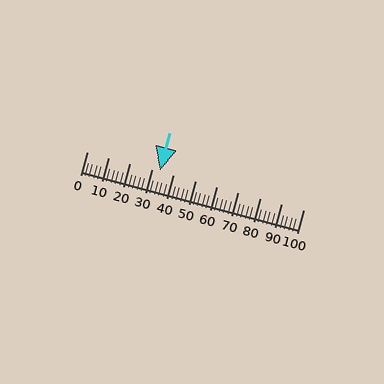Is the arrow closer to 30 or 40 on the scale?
The arrow is closer to 30.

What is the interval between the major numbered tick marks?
The major tick marks are spaced 10 units apart.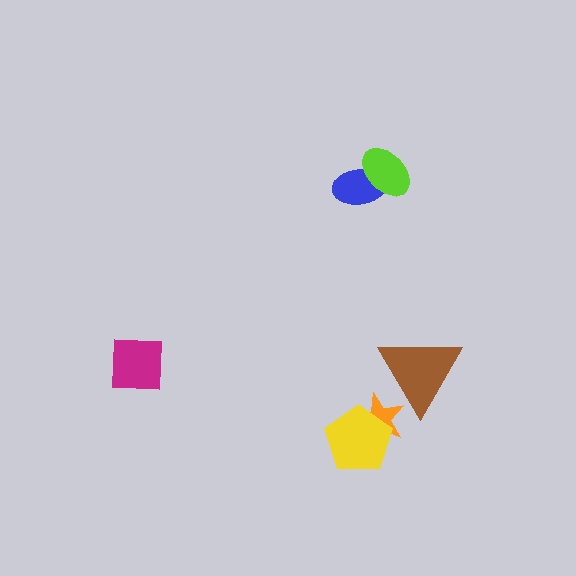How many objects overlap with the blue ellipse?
1 object overlaps with the blue ellipse.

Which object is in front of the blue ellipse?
The lime ellipse is in front of the blue ellipse.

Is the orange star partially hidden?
Yes, it is partially covered by another shape.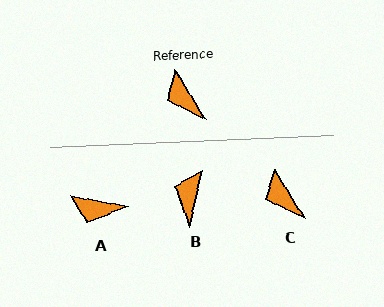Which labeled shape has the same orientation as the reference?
C.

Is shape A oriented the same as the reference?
No, it is off by about 48 degrees.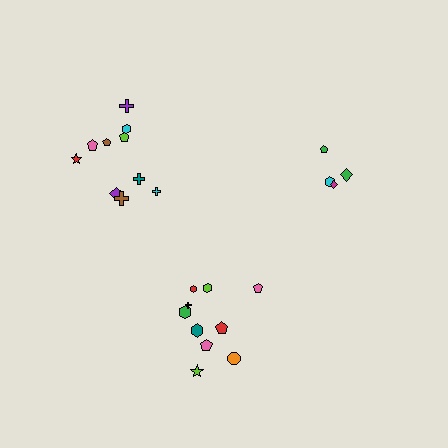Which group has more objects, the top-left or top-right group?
The top-left group.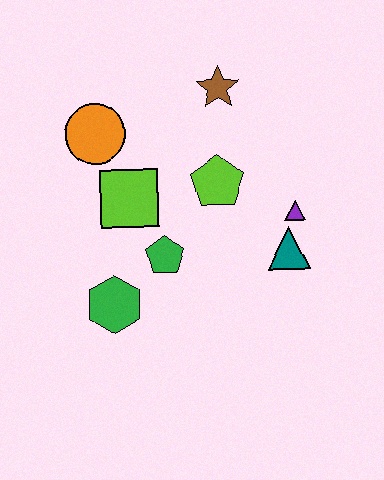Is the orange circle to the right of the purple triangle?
No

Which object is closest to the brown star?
The lime pentagon is closest to the brown star.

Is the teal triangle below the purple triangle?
Yes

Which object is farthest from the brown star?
The green hexagon is farthest from the brown star.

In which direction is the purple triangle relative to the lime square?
The purple triangle is to the right of the lime square.